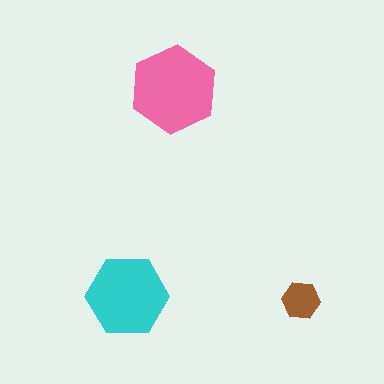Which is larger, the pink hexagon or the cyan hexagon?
The pink one.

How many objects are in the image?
There are 3 objects in the image.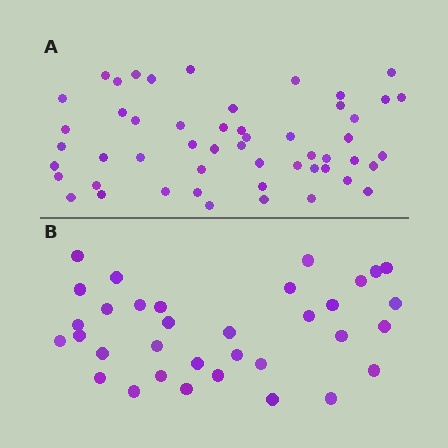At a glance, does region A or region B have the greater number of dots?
Region A (the top region) has more dots.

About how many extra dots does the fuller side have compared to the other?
Region A has approximately 20 more dots than region B.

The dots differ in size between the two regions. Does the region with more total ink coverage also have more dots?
No. Region B has more total ink coverage because its dots are larger, but region A actually contains more individual dots. Total area can be misleading — the number of items is what matters here.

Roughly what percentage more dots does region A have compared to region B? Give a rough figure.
About 55% more.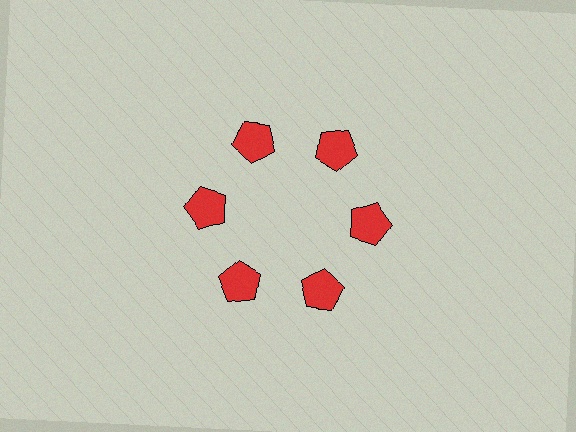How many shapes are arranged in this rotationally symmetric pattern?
There are 6 shapes, arranged in 6 groups of 1.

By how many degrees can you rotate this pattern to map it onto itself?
The pattern maps onto itself every 60 degrees of rotation.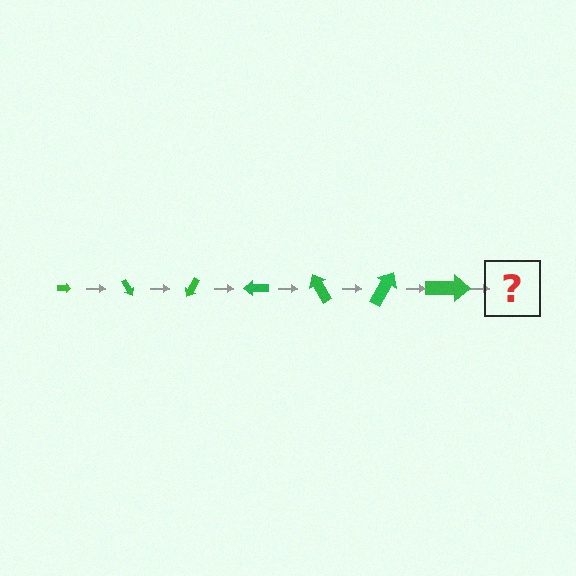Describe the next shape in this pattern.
It should be an arrow, larger than the previous one and rotated 420 degrees from the start.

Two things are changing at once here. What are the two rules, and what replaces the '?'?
The two rules are that the arrow grows larger each step and it rotates 60 degrees each step. The '?' should be an arrow, larger than the previous one and rotated 420 degrees from the start.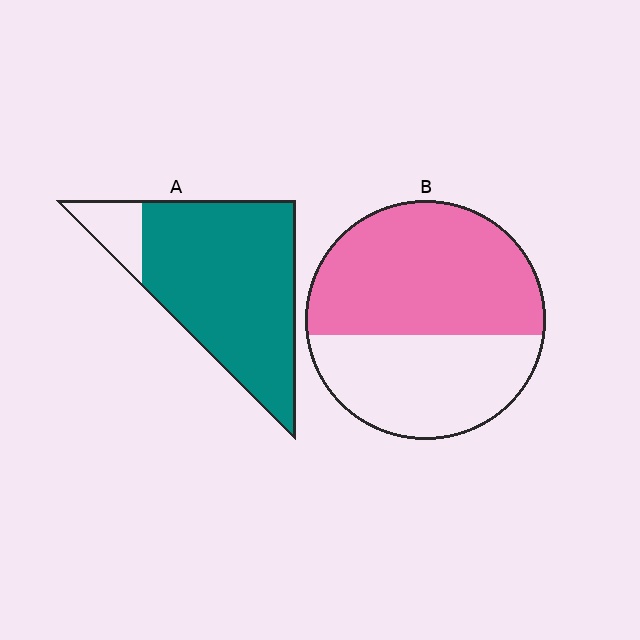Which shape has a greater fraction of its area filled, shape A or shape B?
Shape A.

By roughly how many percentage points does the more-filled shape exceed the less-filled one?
By roughly 30 percentage points (A over B).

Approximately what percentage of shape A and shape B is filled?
A is approximately 85% and B is approximately 60%.